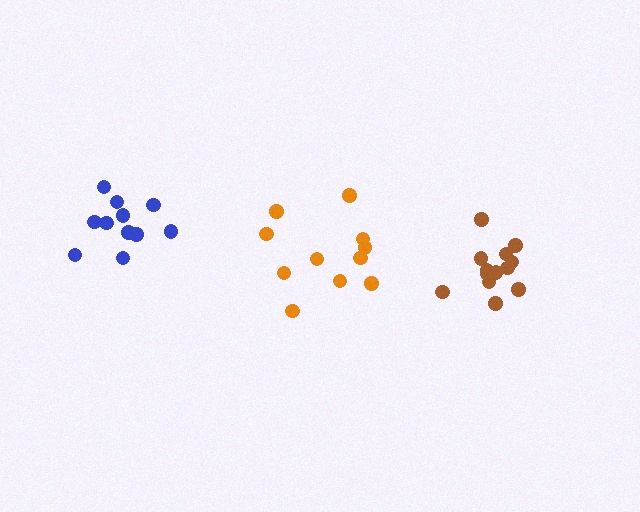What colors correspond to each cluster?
The clusters are colored: brown, blue, orange.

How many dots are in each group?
Group 1: 13 dots, Group 2: 11 dots, Group 3: 11 dots (35 total).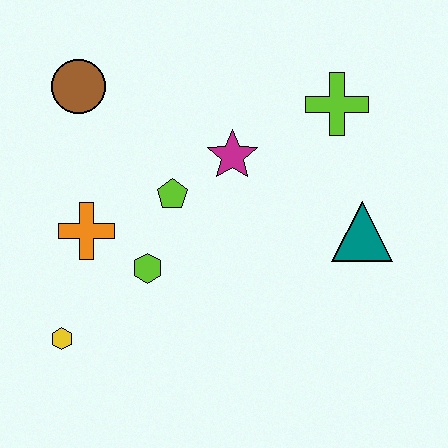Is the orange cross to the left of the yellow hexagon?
No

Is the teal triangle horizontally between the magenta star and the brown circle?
No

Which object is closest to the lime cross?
The magenta star is closest to the lime cross.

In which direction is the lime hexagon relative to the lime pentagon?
The lime hexagon is below the lime pentagon.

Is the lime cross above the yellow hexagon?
Yes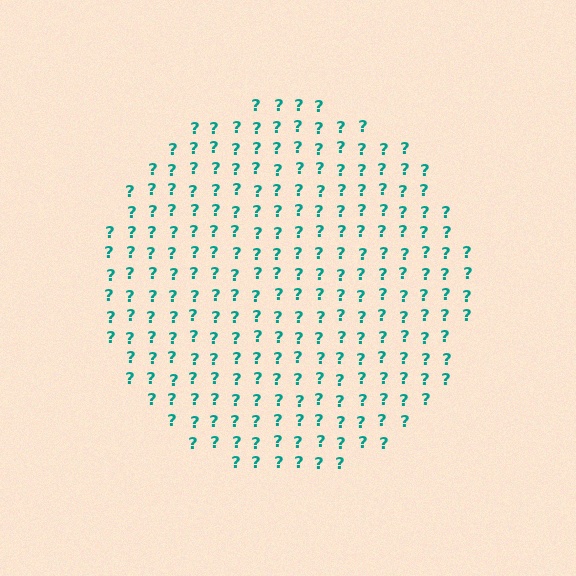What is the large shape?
The large shape is a circle.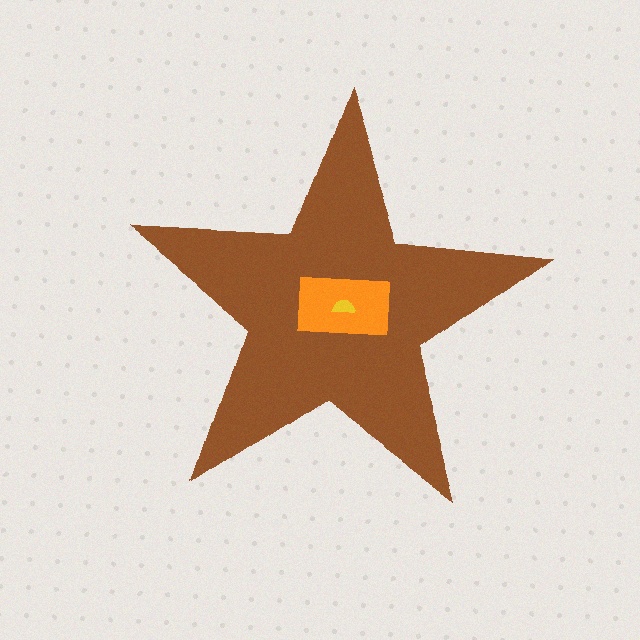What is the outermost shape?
The brown star.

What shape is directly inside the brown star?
The orange rectangle.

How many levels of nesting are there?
3.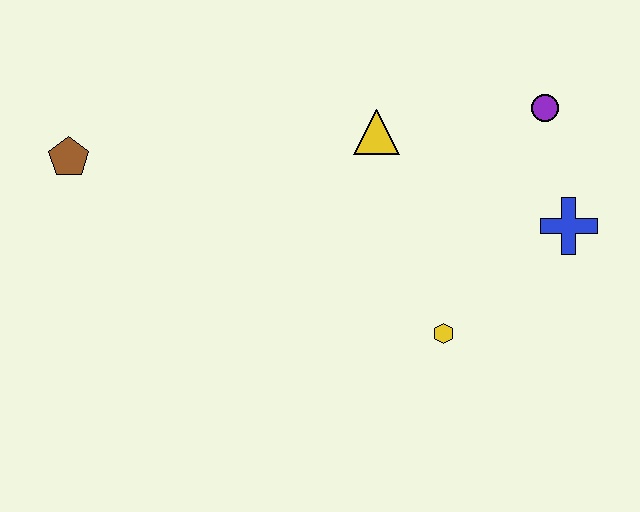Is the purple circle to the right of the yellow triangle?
Yes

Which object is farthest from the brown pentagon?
The blue cross is farthest from the brown pentagon.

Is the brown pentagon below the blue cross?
No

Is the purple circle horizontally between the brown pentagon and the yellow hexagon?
No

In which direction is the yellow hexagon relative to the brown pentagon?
The yellow hexagon is to the right of the brown pentagon.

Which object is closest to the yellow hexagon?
The blue cross is closest to the yellow hexagon.